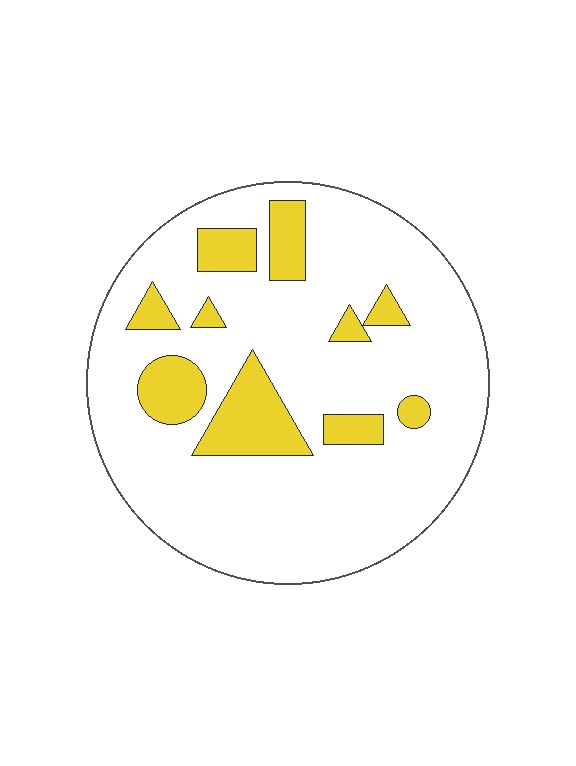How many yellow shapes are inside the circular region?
10.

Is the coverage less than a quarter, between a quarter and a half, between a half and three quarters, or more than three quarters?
Less than a quarter.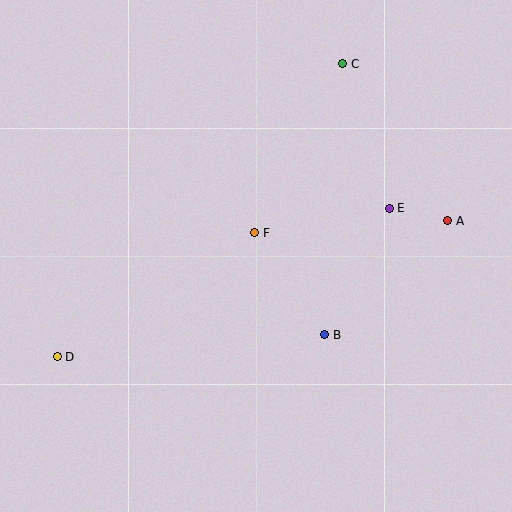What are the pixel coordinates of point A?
Point A is at (448, 221).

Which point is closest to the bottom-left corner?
Point D is closest to the bottom-left corner.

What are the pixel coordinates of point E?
Point E is at (389, 208).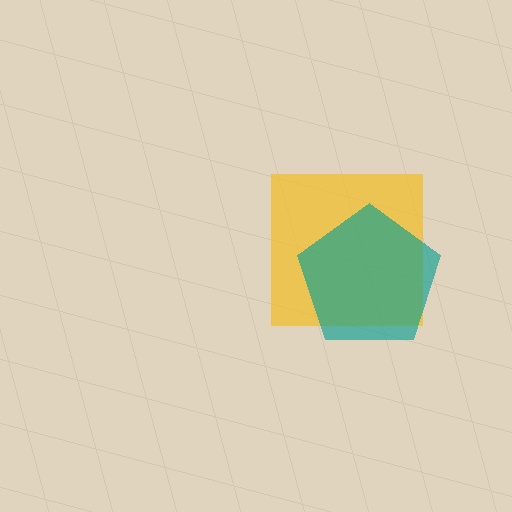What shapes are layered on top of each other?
The layered shapes are: a yellow square, a teal pentagon.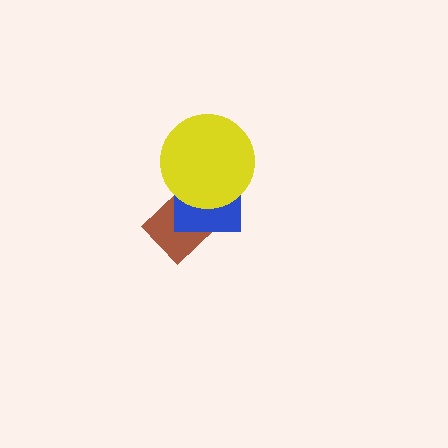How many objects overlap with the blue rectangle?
2 objects overlap with the blue rectangle.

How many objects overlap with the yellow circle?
2 objects overlap with the yellow circle.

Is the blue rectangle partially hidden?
Yes, it is partially covered by another shape.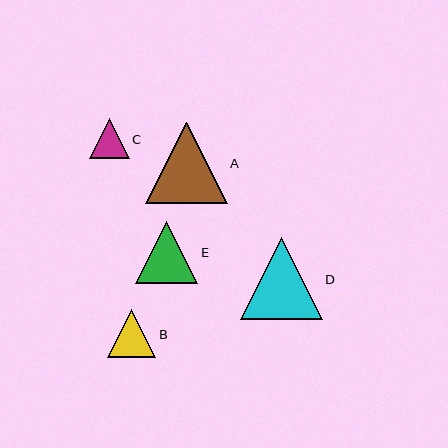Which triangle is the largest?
Triangle D is the largest with a size of approximately 82 pixels.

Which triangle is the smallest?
Triangle C is the smallest with a size of approximately 40 pixels.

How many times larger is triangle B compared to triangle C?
Triangle B is approximately 1.2 times the size of triangle C.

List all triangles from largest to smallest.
From largest to smallest: D, A, E, B, C.